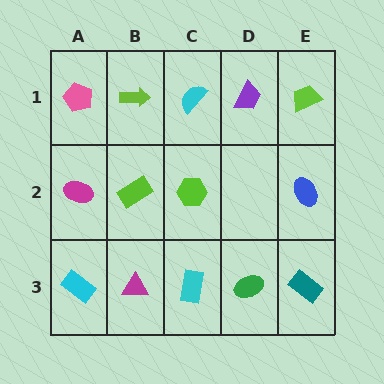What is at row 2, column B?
A lime rectangle.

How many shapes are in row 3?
5 shapes.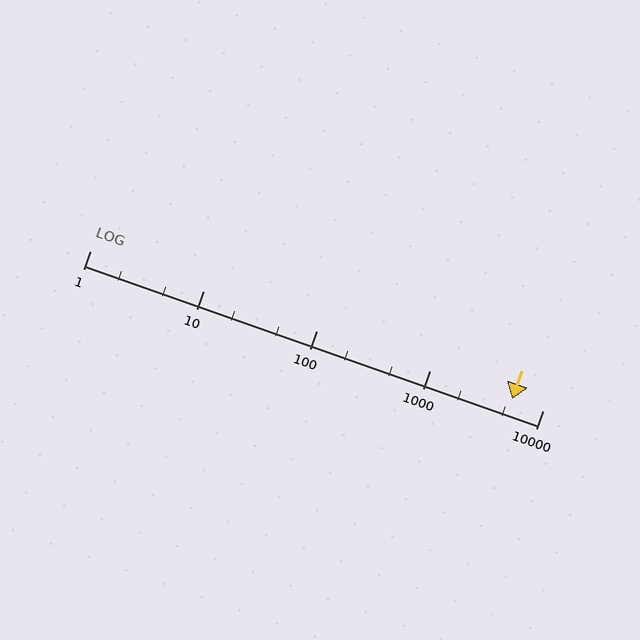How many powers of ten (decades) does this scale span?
The scale spans 4 decades, from 1 to 10000.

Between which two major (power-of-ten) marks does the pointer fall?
The pointer is between 1000 and 10000.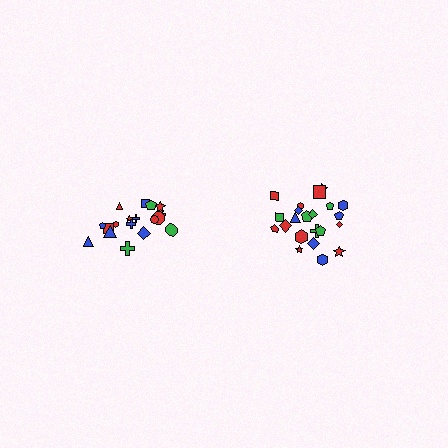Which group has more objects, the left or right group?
The right group.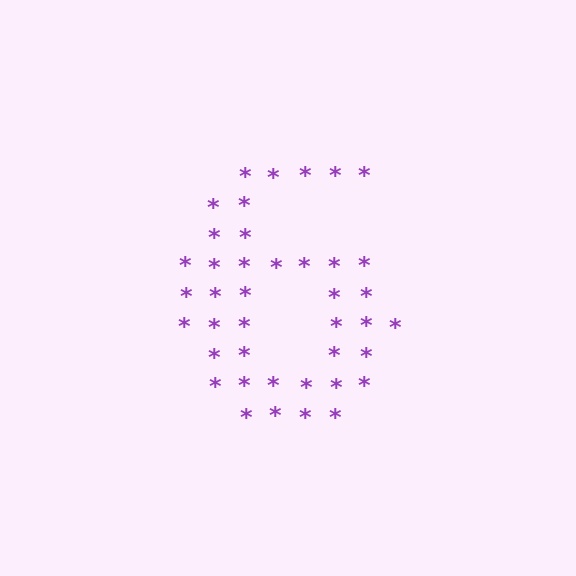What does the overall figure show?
The overall figure shows the digit 6.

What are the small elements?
The small elements are asterisks.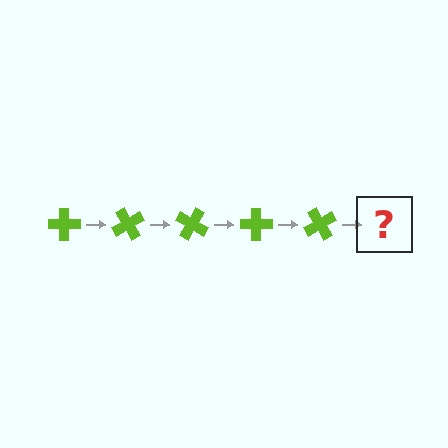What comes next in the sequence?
The next element should be a lime cross rotated 300 degrees.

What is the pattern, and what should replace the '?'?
The pattern is that the cross rotates 60 degrees each step. The '?' should be a lime cross rotated 300 degrees.